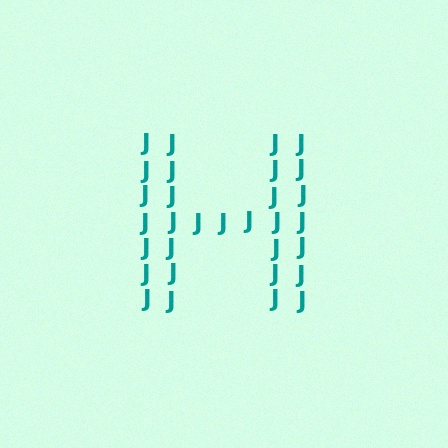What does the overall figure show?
The overall figure shows the letter H.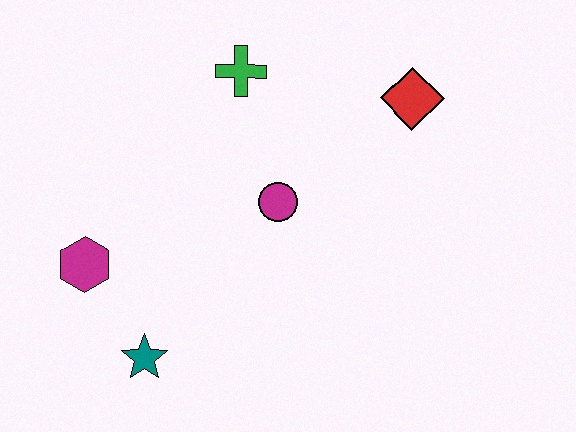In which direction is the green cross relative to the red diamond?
The green cross is to the left of the red diamond.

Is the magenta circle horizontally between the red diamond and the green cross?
Yes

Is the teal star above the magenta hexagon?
No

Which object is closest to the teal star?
The magenta hexagon is closest to the teal star.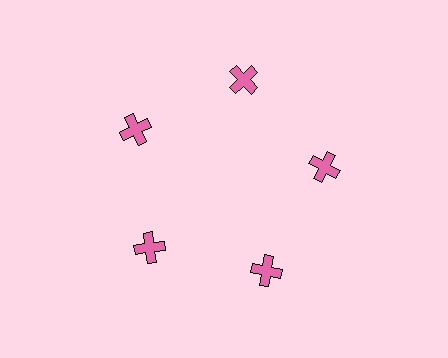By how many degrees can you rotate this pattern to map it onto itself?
The pattern maps onto itself every 72 degrees of rotation.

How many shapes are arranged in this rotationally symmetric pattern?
There are 5 shapes, arranged in 5 groups of 1.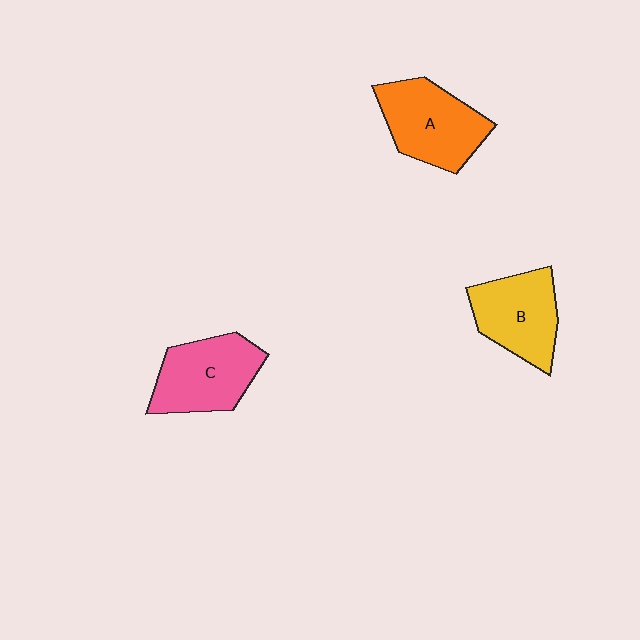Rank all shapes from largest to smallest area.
From largest to smallest: A (orange), C (pink), B (yellow).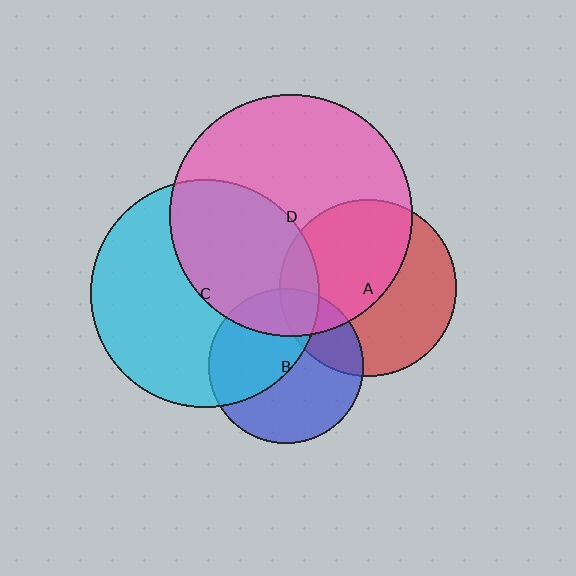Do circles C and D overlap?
Yes.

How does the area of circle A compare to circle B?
Approximately 1.3 times.